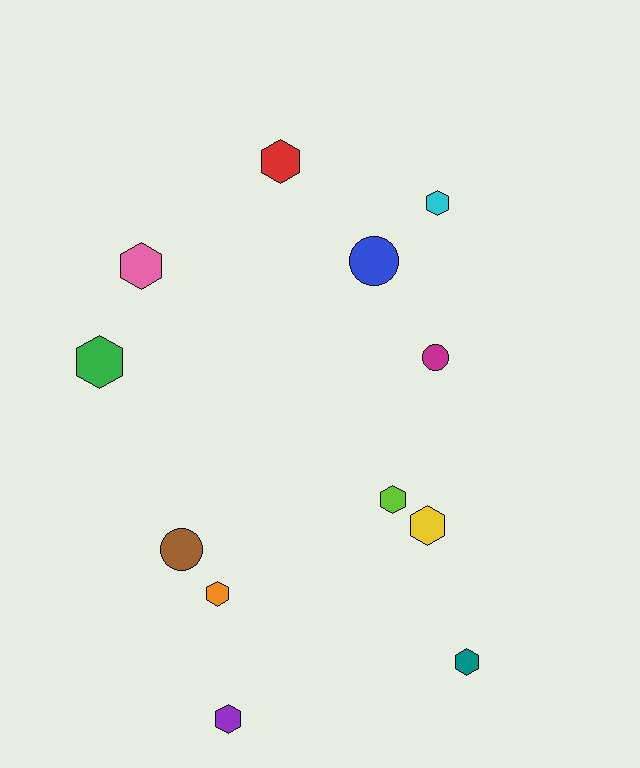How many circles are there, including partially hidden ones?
There are 3 circles.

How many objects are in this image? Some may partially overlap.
There are 12 objects.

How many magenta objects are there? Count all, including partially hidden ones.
There is 1 magenta object.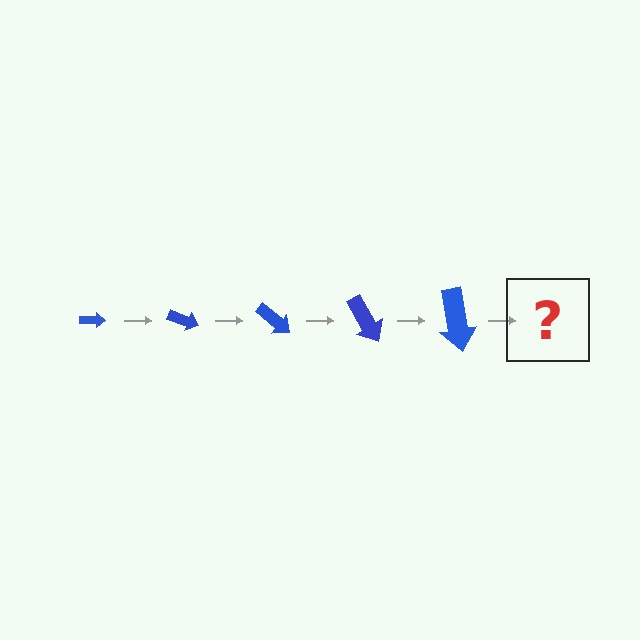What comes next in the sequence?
The next element should be an arrow, larger than the previous one and rotated 100 degrees from the start.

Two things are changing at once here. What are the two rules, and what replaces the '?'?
The two rules are that the arrow grows larger each step and it rotates 20 degrees each step. The '?' should be an arrow, larger than the previous one and rotated 100 degrees from the start.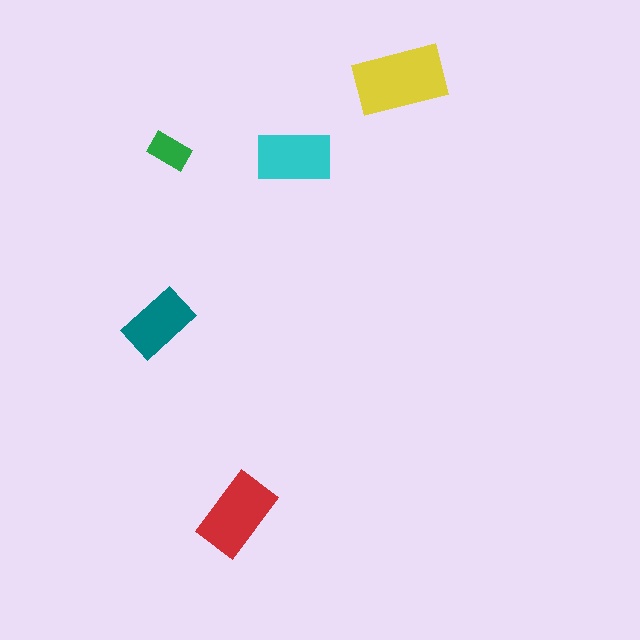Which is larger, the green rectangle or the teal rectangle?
The teal one.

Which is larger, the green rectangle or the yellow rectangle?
The yellow one.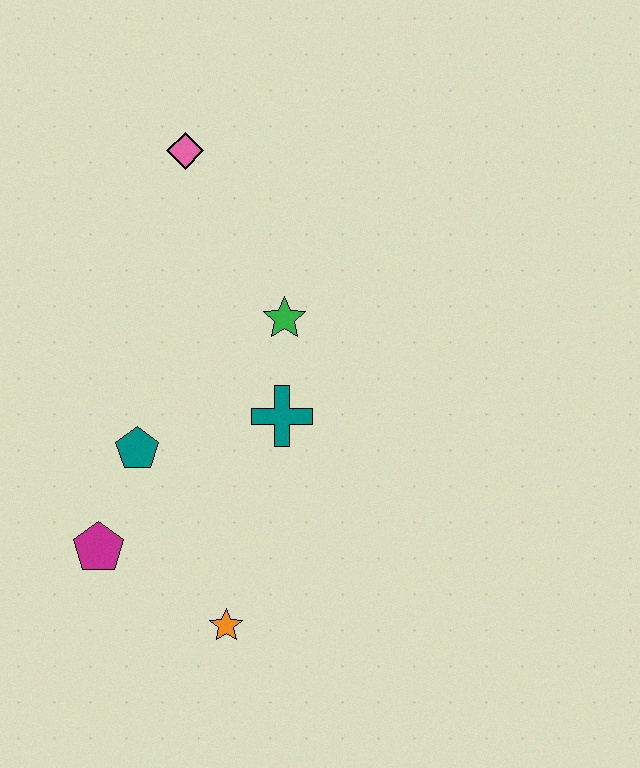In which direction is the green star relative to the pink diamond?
The green star is below the pink diamond.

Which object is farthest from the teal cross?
The pink diamond is farthest from the teal cross.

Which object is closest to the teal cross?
The green star is closest to the teal cross.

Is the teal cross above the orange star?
Yes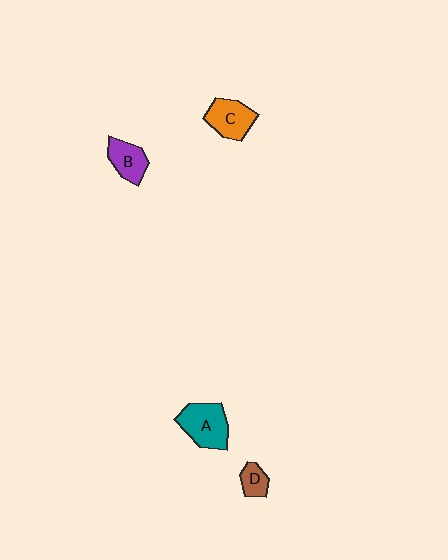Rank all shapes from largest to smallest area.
From largest to smallest: A (teal), C (orange), B (purple), D (brown).